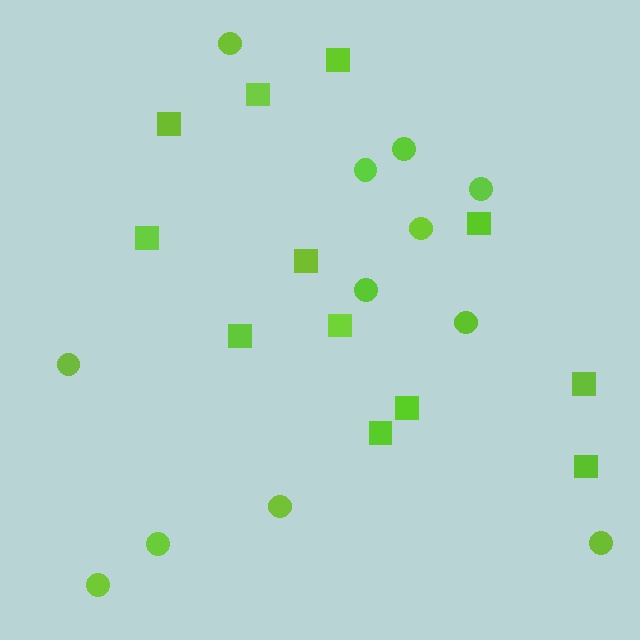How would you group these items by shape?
There are 2 groups: one group of squares (12) and one group of circles (12).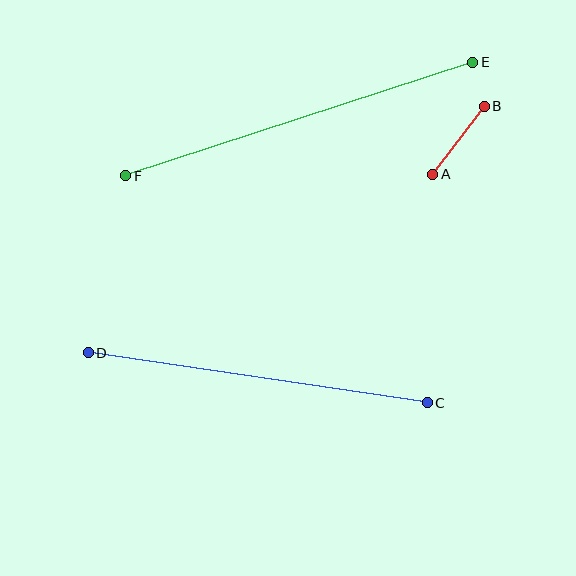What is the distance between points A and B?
The distance is approximately 85 pixels.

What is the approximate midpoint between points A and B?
The midpoint is at approximately (458, 140) pixels.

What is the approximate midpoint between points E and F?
The midpoint is at approximately (299, 119) pixels.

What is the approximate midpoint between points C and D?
The midpoint is at approximately (258, 378) pixels.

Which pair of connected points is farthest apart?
Points E and F are farthest apart.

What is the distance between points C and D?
The distance is approximately 343 pixels.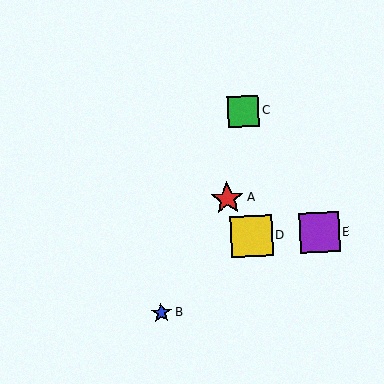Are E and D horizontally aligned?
Yes, both are at y≈233.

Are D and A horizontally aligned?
No, D is at y≈236 and A is at y≈198.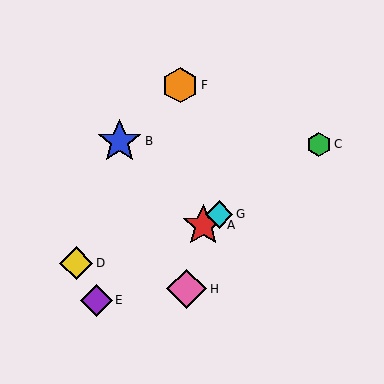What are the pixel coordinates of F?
Object F is at (180, 85).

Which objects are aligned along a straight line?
Objects A, C, E, G are aligned along a straight line.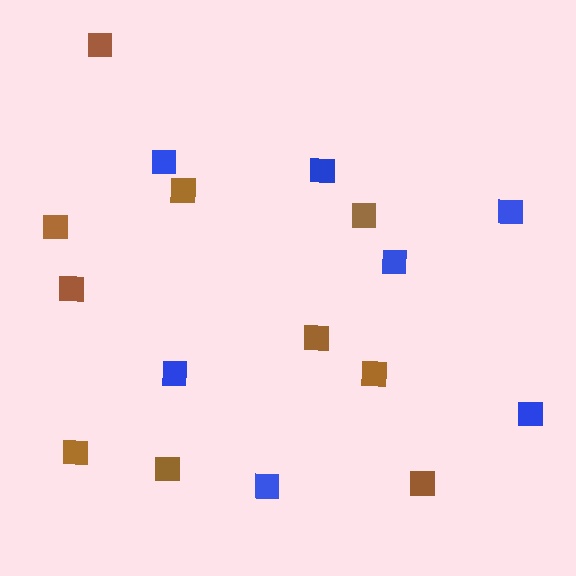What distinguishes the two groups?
There are 2 groups: one group of blue squares (7) and one group of brown squares (10).